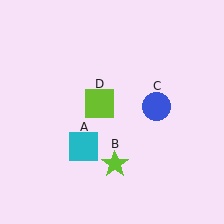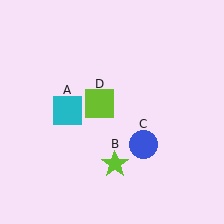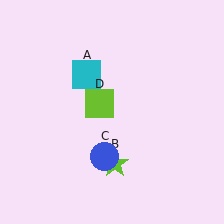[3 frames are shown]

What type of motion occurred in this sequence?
The cyan square (object A), blue circle (object C) rotated clockwise around the center of the scene.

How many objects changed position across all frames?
2 objects changed position: cyan square (object A), blue circle (object C).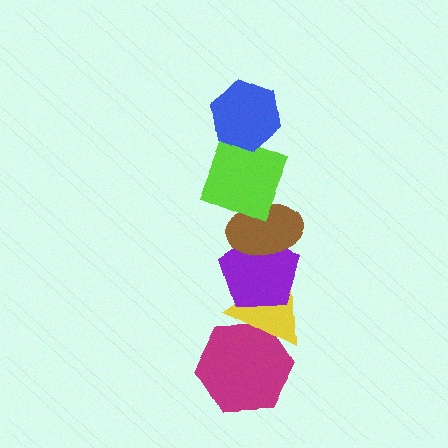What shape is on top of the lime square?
The blue hexagon is on top of the lime square.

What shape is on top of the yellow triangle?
The purple pentagon is on top of the yellow triangle.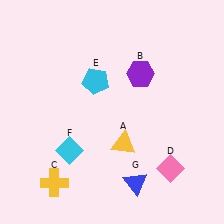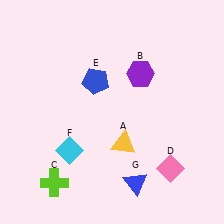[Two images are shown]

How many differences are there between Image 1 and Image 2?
There are 2 differences between the two images.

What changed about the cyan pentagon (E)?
In Image 1, E is cyan. In Image 2, it changed to blue.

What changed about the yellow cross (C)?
In Image 1, C is yellow. In Image 2, it changed to lime.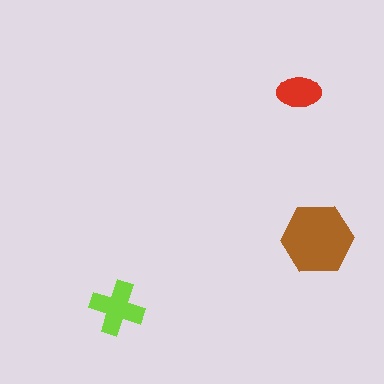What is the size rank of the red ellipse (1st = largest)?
3rd.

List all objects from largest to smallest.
The brown hexagon, the lime cross, the red ellipse.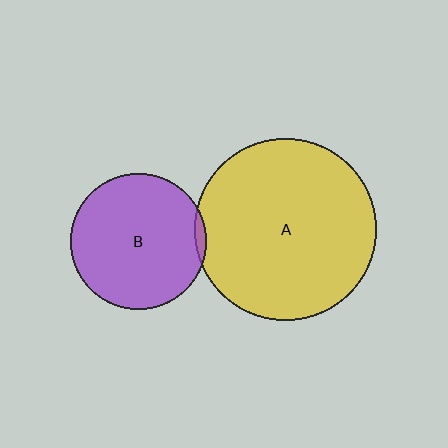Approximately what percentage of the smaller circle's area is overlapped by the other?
Approximately 5%.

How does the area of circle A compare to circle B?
Approximately 1.8 times.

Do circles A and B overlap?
Yes.